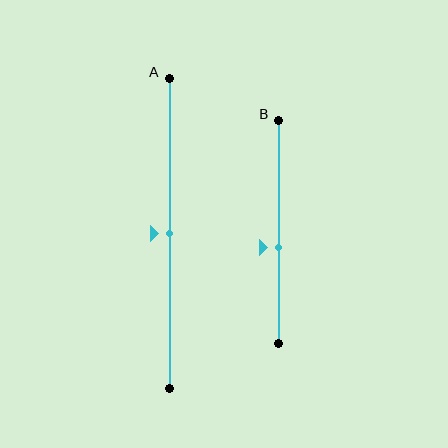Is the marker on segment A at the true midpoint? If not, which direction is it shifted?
Yes, the marker on segment A is at the true midpoint.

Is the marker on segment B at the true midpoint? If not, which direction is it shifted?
No, the marker on segment B is shifted downward by about 7% of the segment length.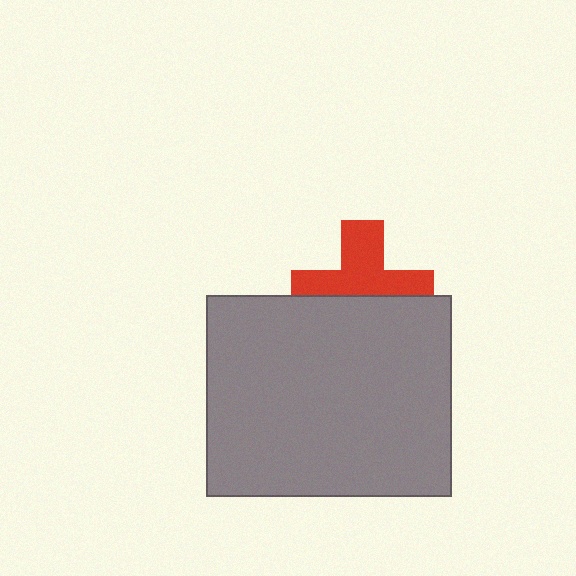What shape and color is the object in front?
The object in front is a gray rectangle.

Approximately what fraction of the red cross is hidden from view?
Roughly 45% of the red cross is hidden behind the gray rectangle.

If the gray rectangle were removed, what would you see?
You would see the complete red cross.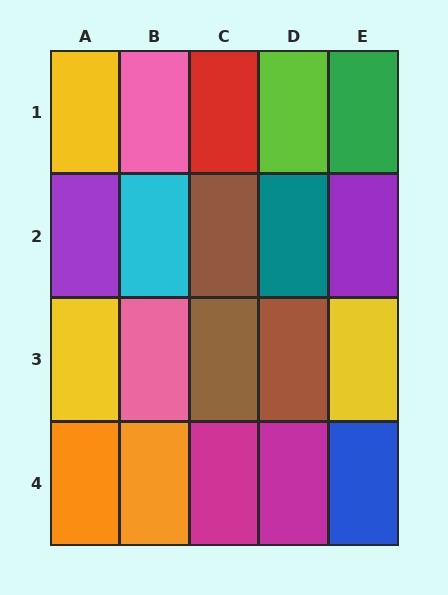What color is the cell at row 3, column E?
Yellow.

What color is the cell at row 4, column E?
Blue.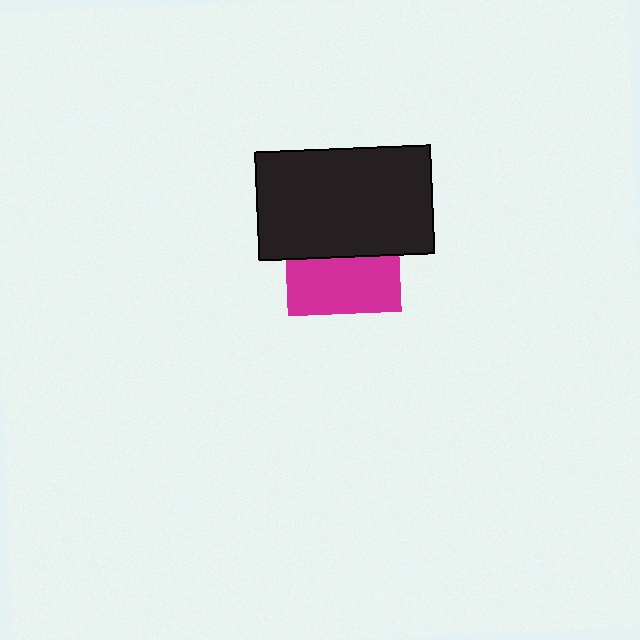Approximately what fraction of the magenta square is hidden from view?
Roughly 52% of the magenta square is hidden behind the black rectangle.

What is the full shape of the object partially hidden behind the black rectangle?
The partially hidden object is a magenta square.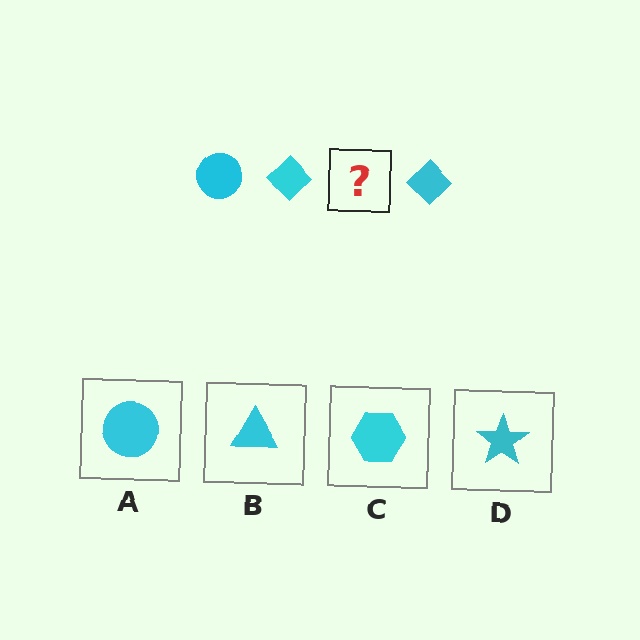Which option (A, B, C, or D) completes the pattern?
A.